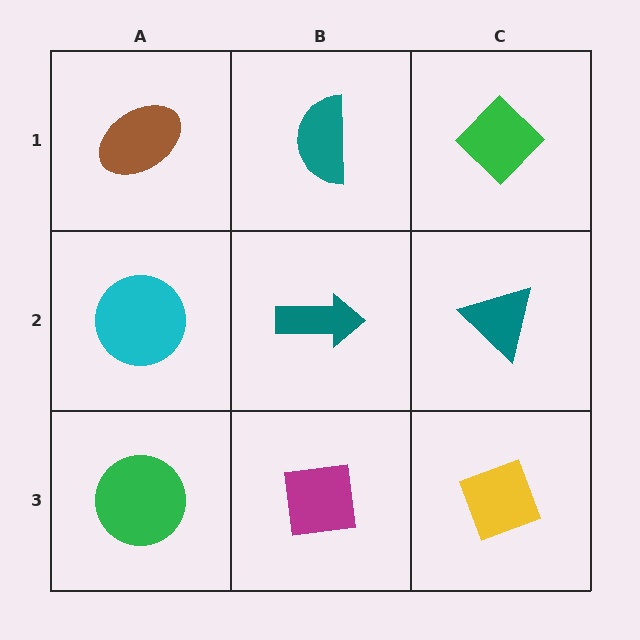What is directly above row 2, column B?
A teal semicircle.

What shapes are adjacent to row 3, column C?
A teal triangle (row 2, column C), a magenta square (row 3, column B).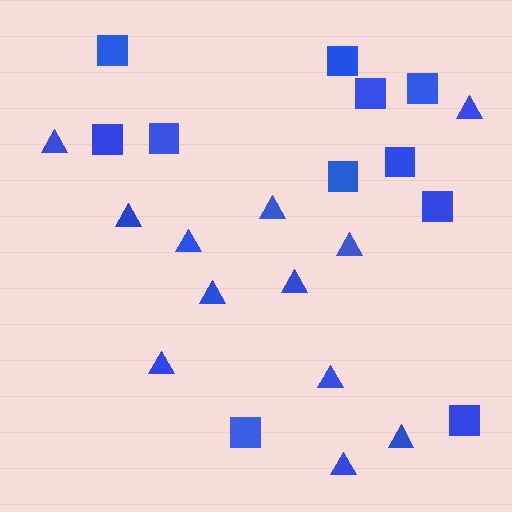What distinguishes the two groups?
There are 2 groups: one group of squares (11) and one group of triangles (12).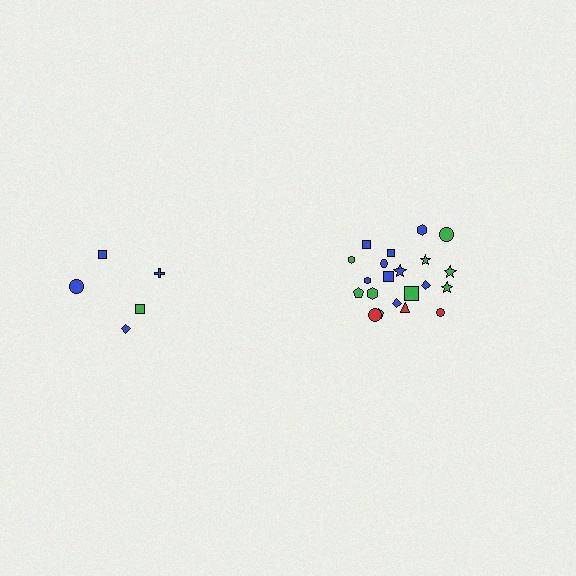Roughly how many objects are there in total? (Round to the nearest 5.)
Roughly 25 objects in total.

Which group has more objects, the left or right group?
The right group.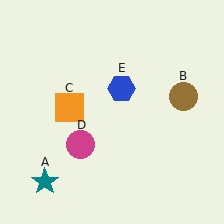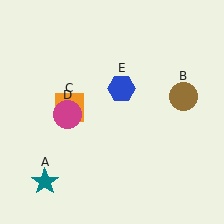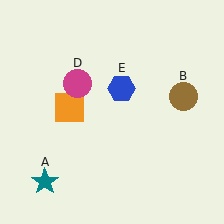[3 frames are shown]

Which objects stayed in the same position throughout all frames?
Teal star (object A) and brown circle (object B) and orange square (object C) and blue hexagon (object E) remained stationary.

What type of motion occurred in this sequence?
The magenta circle (object D) rotated clockwise around the center of the scene.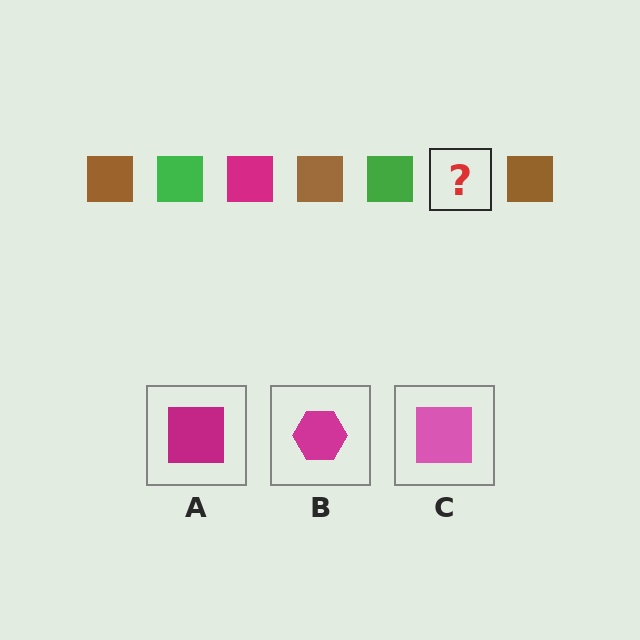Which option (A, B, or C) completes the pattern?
A.